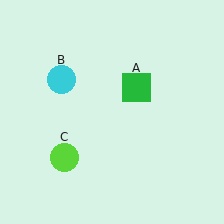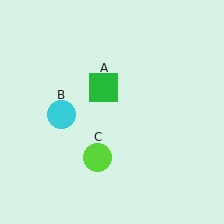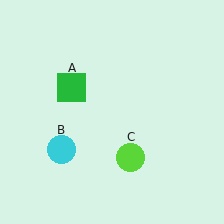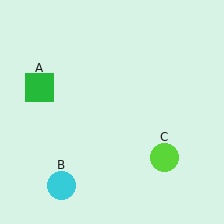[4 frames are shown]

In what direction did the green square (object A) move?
The green square (object A) moved left.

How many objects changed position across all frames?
3 objects changed position: green square (object A), cyan circle (object B), lime circle (object C).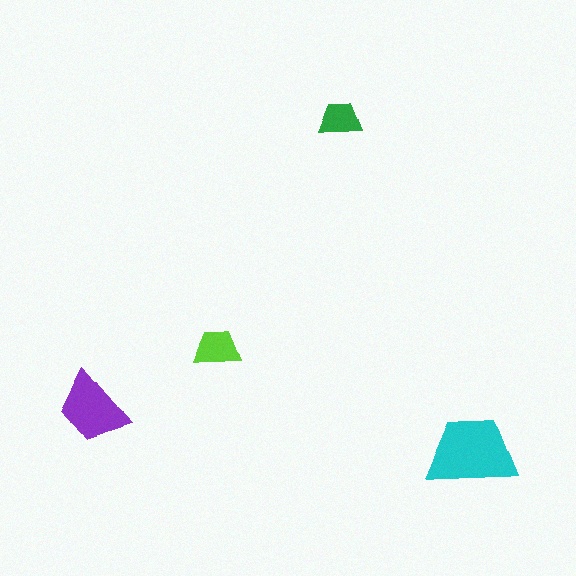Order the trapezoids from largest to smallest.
the cyan one, the purple one, the lime one, the green one.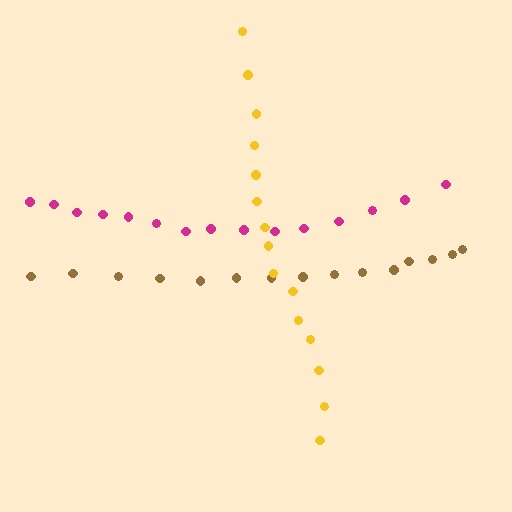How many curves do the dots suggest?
There are 3 distinct paths.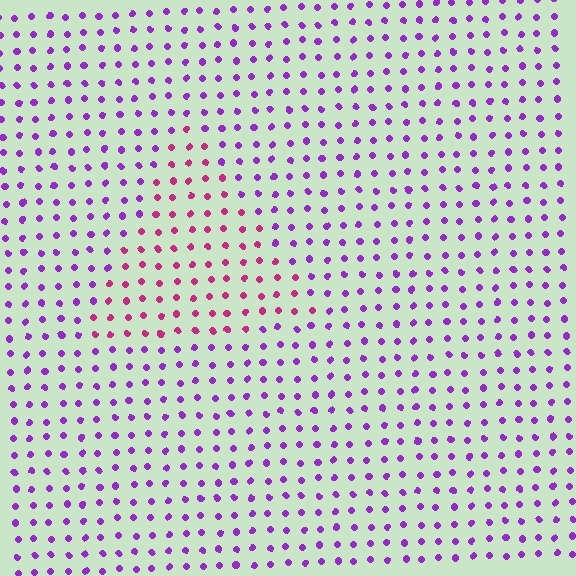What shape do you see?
I see a triangle.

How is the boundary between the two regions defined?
The boundary is defined purely by a slight shift in hue (about 44 degrees). Spacing, size, and orientation are identical on both sides.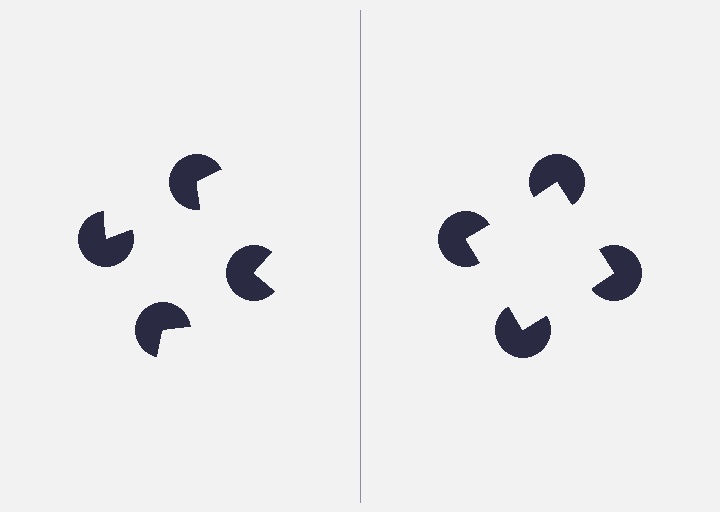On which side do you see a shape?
An illusory square appears on the right side. On the left side the wedge cuts are rotated, so no coherent shape forms.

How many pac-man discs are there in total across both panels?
8 — 4 on each side.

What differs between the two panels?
The pac-man discs are positioned identically on both sides; only the wedge orientations differ. On the right they align to a square; on the left they are misaligned.